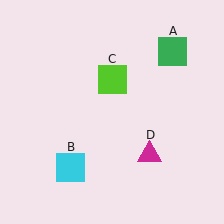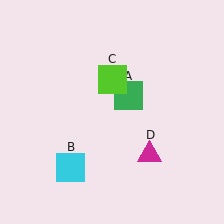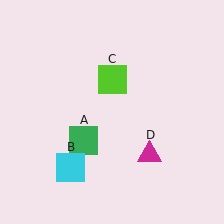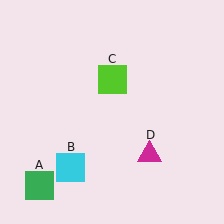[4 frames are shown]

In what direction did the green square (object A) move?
The green square (object A) moved down and to the left.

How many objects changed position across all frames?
1 object changed position: green square (object A).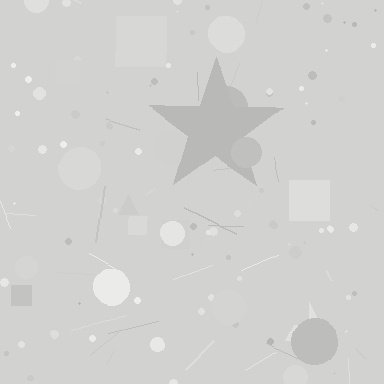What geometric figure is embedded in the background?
A star is embedded in the background.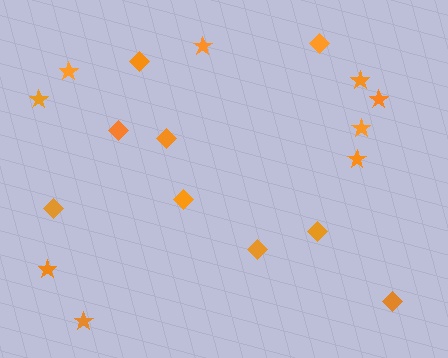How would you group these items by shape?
There are 2 groups: one group of stars (9) and one group of diamonds (9).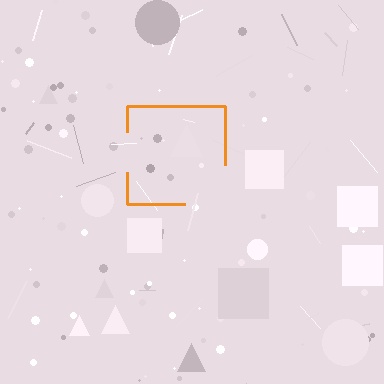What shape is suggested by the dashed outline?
The dashed outline suggests a square.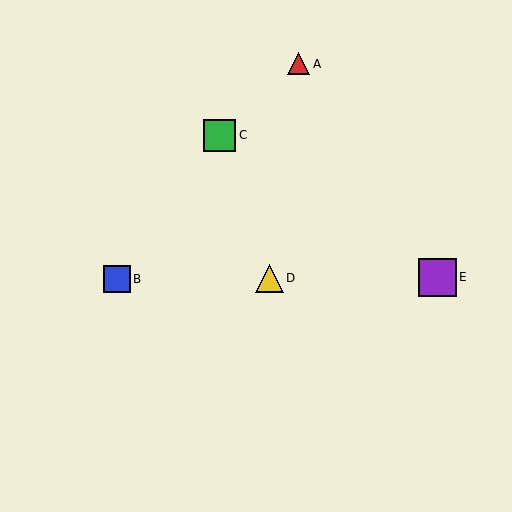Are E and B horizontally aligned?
Yes, both are at y≈277.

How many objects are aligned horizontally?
3 objects (B, D, E) are aligned horizontally.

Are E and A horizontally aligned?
No, E is at y≈277 and A is at y≈63.